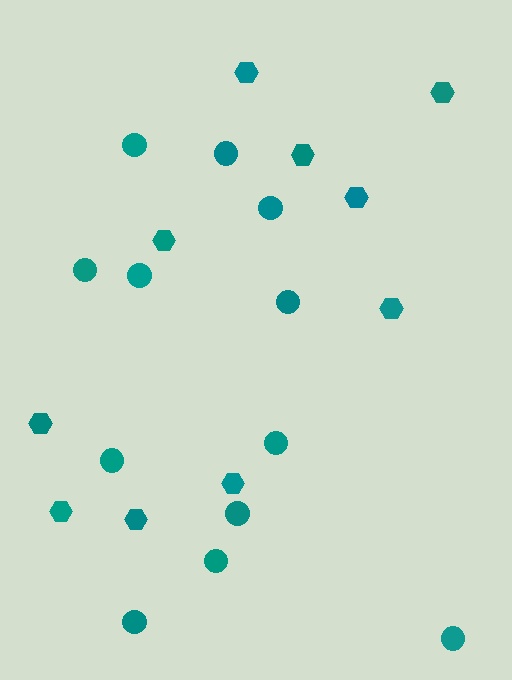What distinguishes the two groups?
There are 2 groups: one group of hexagons (10) and one group of circles (12).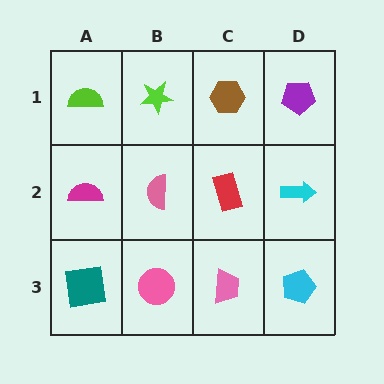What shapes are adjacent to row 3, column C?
A red rectangle (row 2, column C), a pink circle (row 3, column B), a cyan pentagon (row 3, column D).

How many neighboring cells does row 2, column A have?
3.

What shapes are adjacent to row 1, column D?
A cyan arrow (row 2, column D), a brown hexagon (row 1, column C).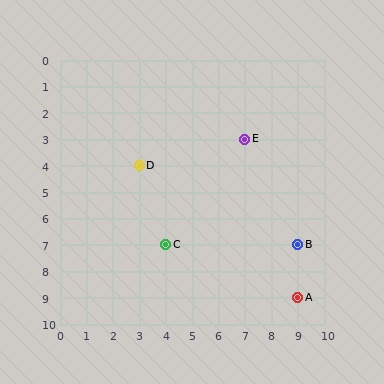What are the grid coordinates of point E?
Point E is at grid coordinates (7, 3).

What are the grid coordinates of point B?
Point B is at grid coordinates (9, 7).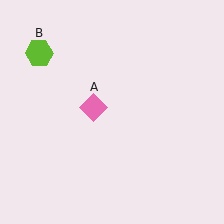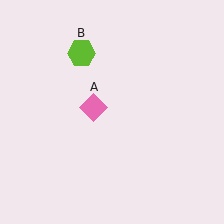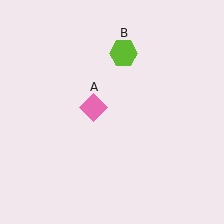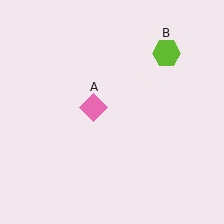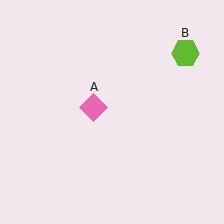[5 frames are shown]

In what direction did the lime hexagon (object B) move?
The lime hexagon (object B) moved right.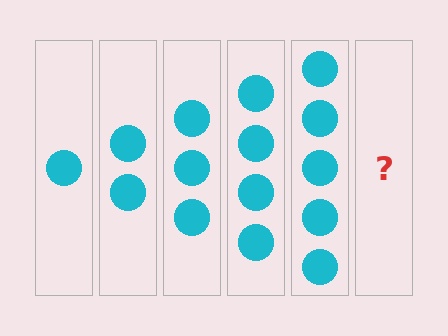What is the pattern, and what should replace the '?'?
The pattern is that each step adds one more circle. The '?' should be 6 circles.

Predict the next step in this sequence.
The next step is 6 circles.